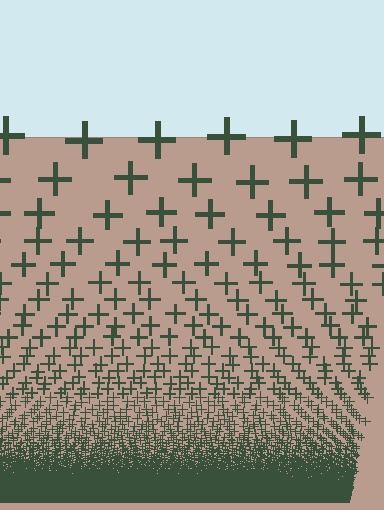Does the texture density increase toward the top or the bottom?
Density increases toward the bottom.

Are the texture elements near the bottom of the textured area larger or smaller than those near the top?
Smaller. The gradient is inverted — elements near the bottom are smaller and denser.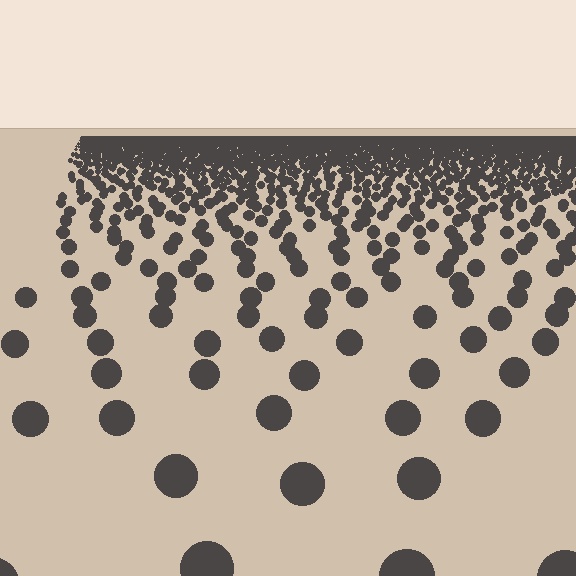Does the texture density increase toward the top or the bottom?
Density increases toward the top.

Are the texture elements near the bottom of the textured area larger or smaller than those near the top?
Larger. Near the bottom, elements are closer to the viewer and appear at a bigger on-screen size.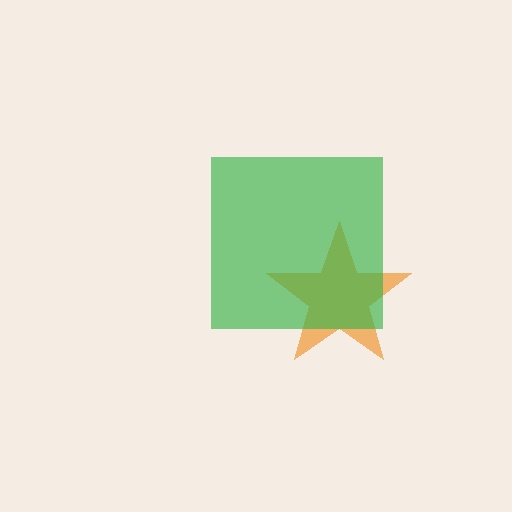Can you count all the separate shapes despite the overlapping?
Yes, there are 2 separate shapes.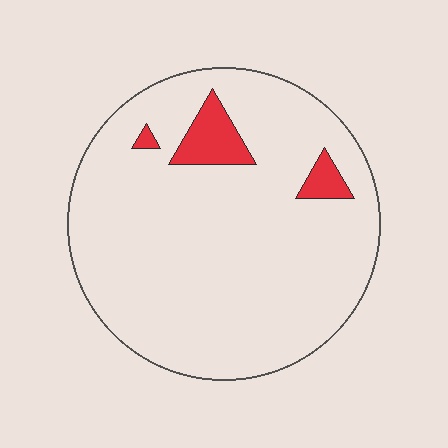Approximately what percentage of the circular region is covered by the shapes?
Approximately 5%.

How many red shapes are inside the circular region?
3.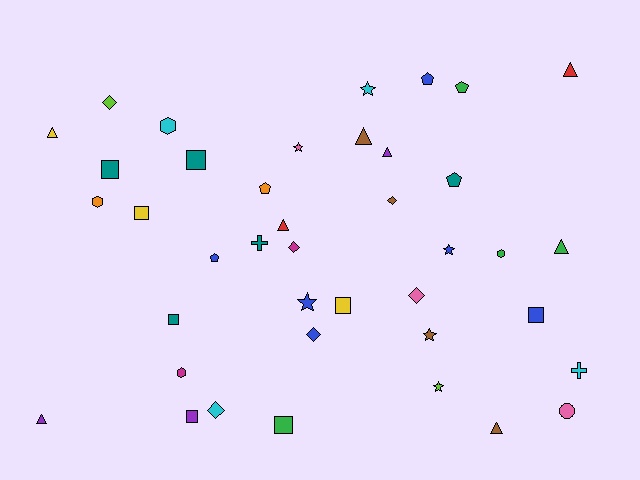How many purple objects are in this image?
There are 3 purple objects.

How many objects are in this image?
There are 40 objects.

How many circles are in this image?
There is 1 circle.